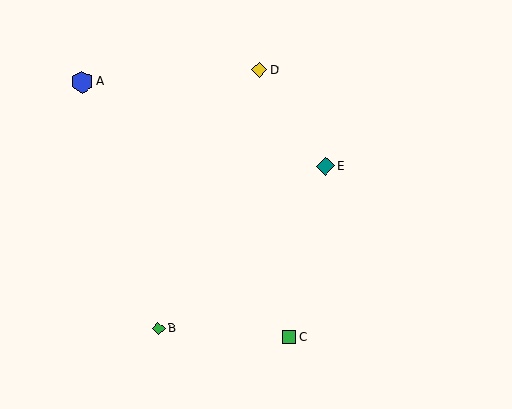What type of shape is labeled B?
Shape B is a green diamond.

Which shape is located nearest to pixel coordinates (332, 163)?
The teal diamond (labeled E) at (325, 166) is nearest to that location.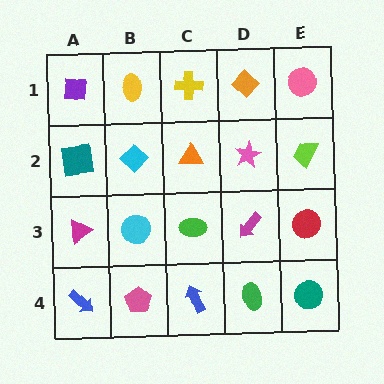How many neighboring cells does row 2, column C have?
4.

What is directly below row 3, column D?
A green ellipse.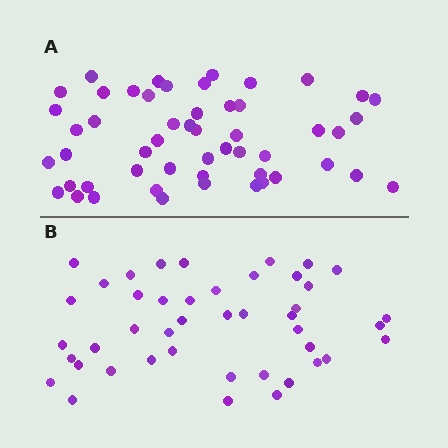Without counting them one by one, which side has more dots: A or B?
Region A (the top region) has more dots.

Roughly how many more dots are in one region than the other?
Region A has roughly 8 or so more dots than region B.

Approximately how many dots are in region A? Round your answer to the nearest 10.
About 50 dots. (The exact count is 52, which rounds to 50.)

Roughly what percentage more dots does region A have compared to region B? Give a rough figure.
About 20% more.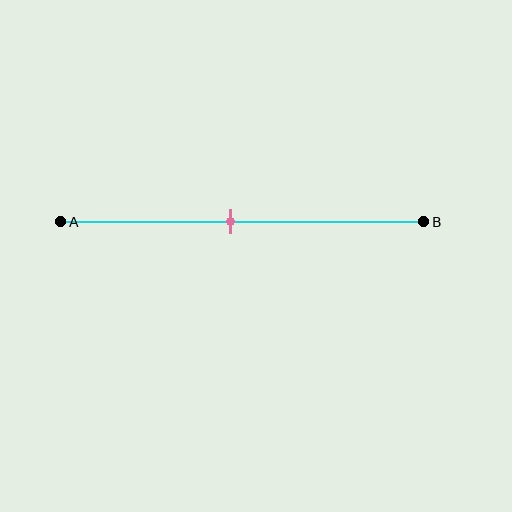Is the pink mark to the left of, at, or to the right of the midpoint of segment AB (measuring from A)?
The pink mark is to the left of the midpoint of segment AB.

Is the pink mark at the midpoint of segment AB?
No, the mark is at about 45% from A, not at the 50% midpoint.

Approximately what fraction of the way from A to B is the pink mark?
The pink mark is approximately 45% of the way from A to B.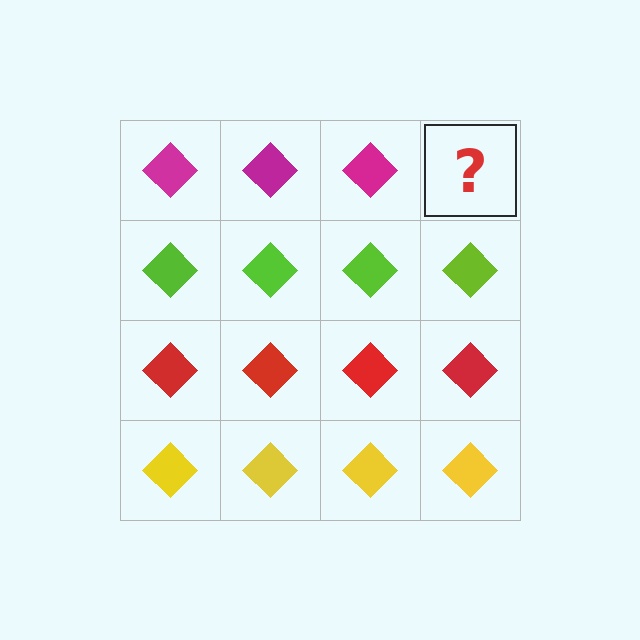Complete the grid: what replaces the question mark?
The question mark should be replaced with a magenta diamond.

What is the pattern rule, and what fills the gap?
The rule is that each row has a consistent color. The gap should be filled with a magenta diamond.